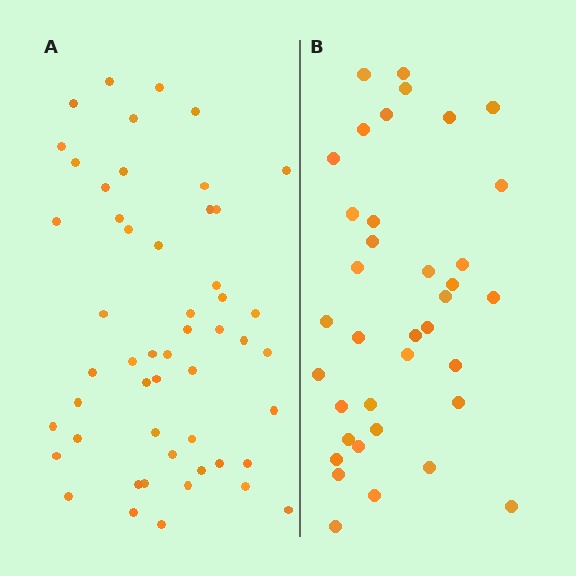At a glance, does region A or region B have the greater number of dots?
Region A (the left region) has more dots.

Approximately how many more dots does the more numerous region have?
Region A has approximately 15 more dots than region B.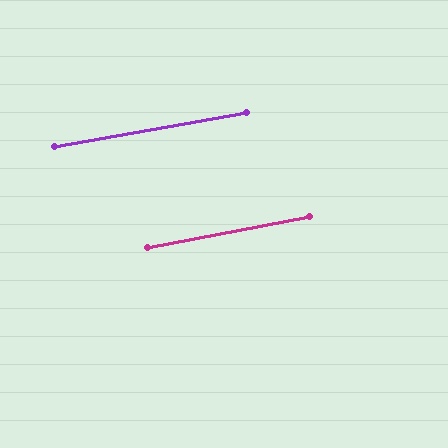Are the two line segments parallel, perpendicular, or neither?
Parallel — their directions differ by only 0.6°.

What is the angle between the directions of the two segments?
Approximately 1 degree.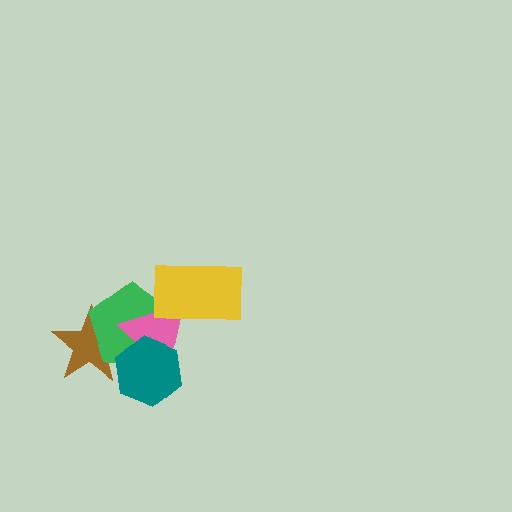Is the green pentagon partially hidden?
Yes, it is partially covered by another shape.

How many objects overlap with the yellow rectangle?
2 objects overlap with the yellow rectangle.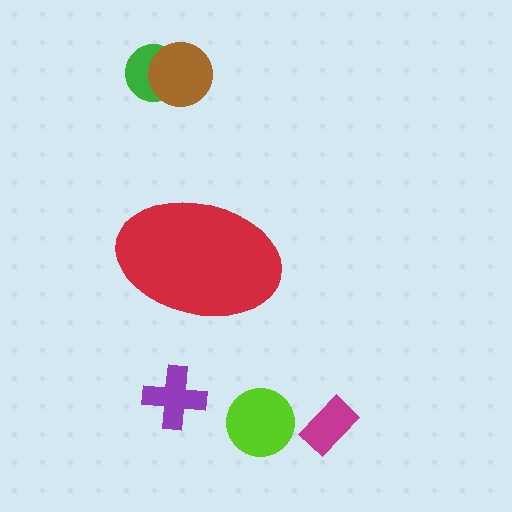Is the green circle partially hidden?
No, the green circle is fully visible.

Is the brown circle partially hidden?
No, the brown circle is fully visible.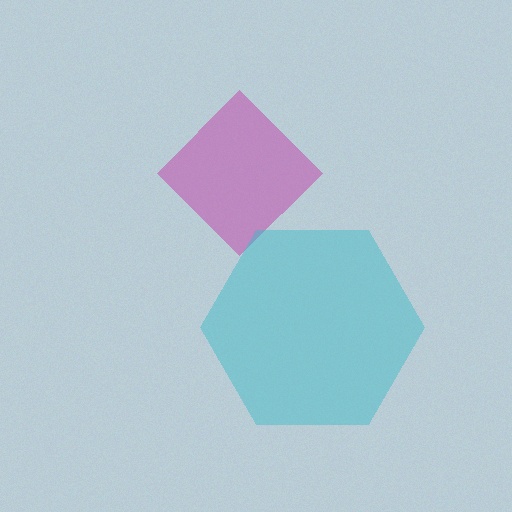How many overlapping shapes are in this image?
There are 2 overlapping shapes in the image.